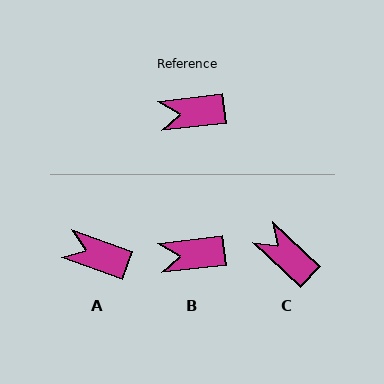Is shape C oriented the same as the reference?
No, it is off by about 50 degrees.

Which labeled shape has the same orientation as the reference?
B.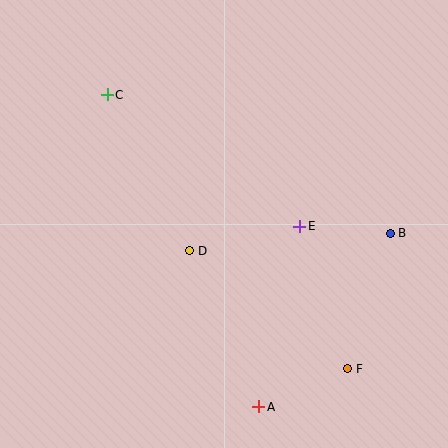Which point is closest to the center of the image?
Point D at (190, 251) is closest to the center.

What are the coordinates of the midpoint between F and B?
The midpoint between F and B is at (369, 301).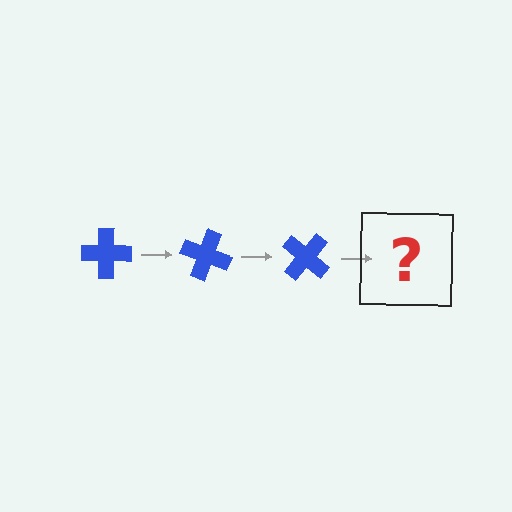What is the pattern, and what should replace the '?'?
The pattern is that the cross rotates 20 degrees each step. The '?' should be a blue cross rotated 60 degrees.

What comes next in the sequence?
The next element should be a blue cross rotated 60 degrees.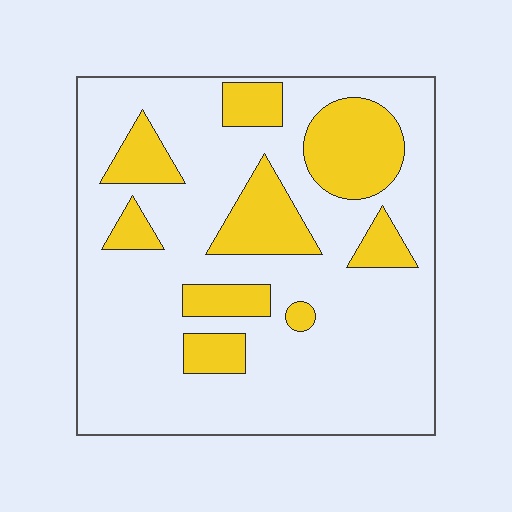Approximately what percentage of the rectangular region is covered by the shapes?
Approximately 25%.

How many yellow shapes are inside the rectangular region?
9.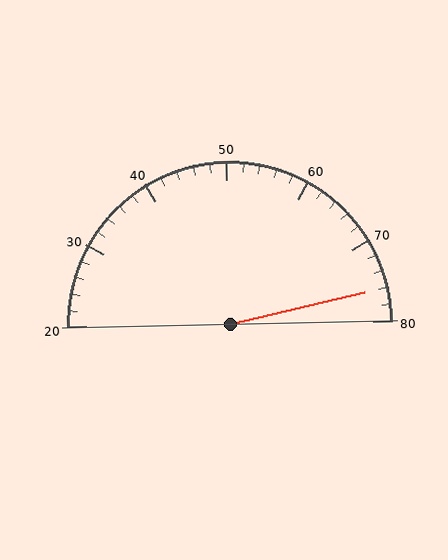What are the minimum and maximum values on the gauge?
The gauge ranges from 20 to 80.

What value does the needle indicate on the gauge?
The needle indicates approximately 76.